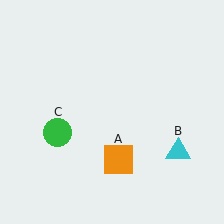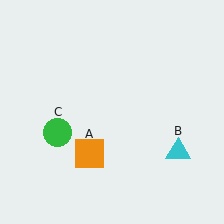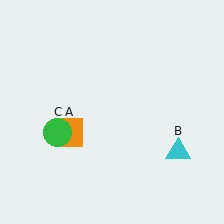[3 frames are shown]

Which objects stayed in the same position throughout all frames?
Cyan triangle (object B) and green circle (object C) remained stationary.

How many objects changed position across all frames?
1 object changed position: orange square (object A).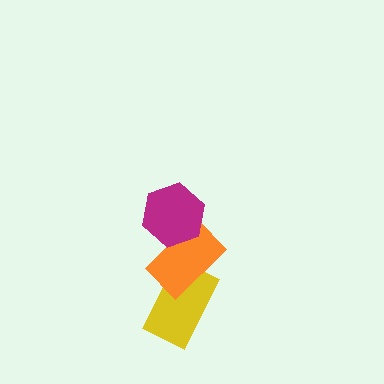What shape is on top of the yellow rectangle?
The orange rectangle is on top of the yellow rectangle.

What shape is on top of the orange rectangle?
The magenta hexagon is on top of the orange rectangle.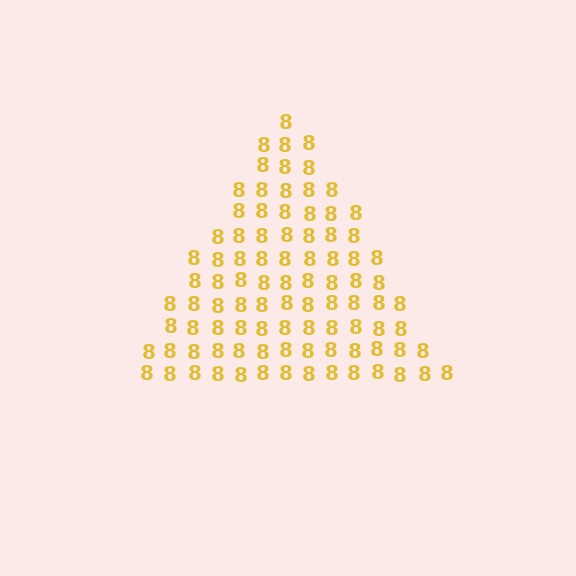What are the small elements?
The small elements are digit 8's.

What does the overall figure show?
The overall figure shows a triangle.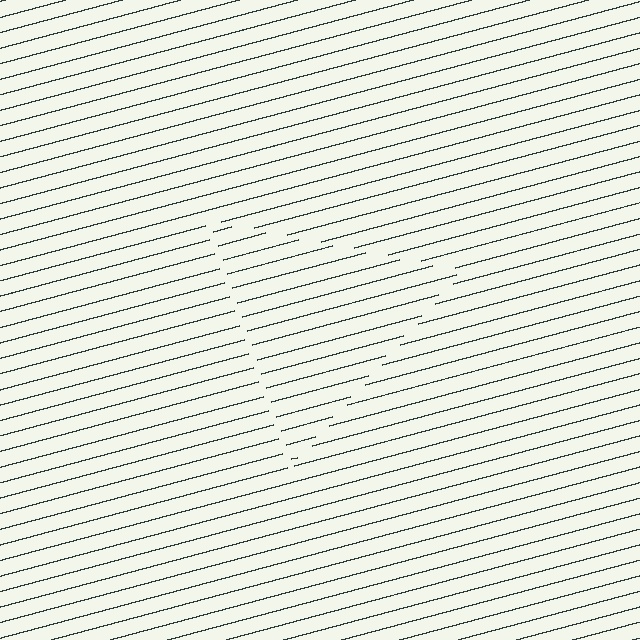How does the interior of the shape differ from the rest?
The interior of the shape contains the same grating, shifted by half a period — the contour is defined by the phase discontinuity where line-ends from the inner and outer gratings abut.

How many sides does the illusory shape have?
3 sides — the line-ends trace a triangle.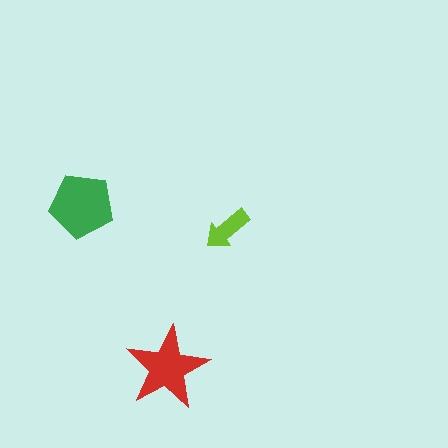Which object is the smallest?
The lime arrow.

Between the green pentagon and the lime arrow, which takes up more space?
The green pentagon.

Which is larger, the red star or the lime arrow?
The red star.